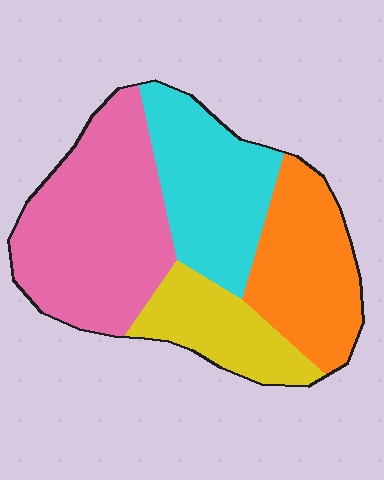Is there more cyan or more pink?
Pink.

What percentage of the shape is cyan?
Cyan covers around 25% of the shape.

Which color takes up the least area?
Yellow, at roughly 15%.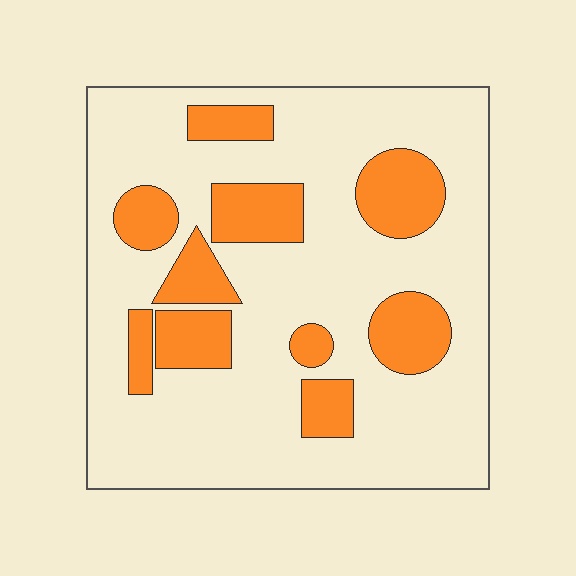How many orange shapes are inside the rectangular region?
10.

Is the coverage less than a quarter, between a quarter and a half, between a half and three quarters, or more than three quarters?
Less than a quarter.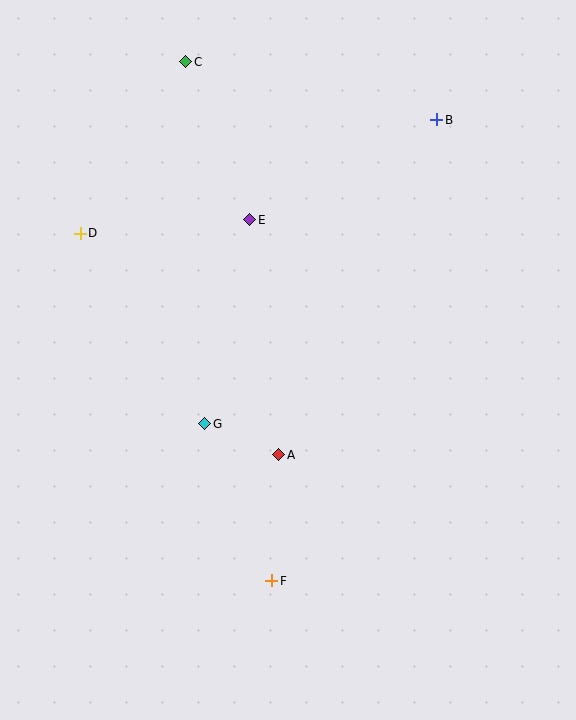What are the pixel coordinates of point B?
Point B is at (437, 120).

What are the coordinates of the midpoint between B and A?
The midpoint between B and A is at (358, 287).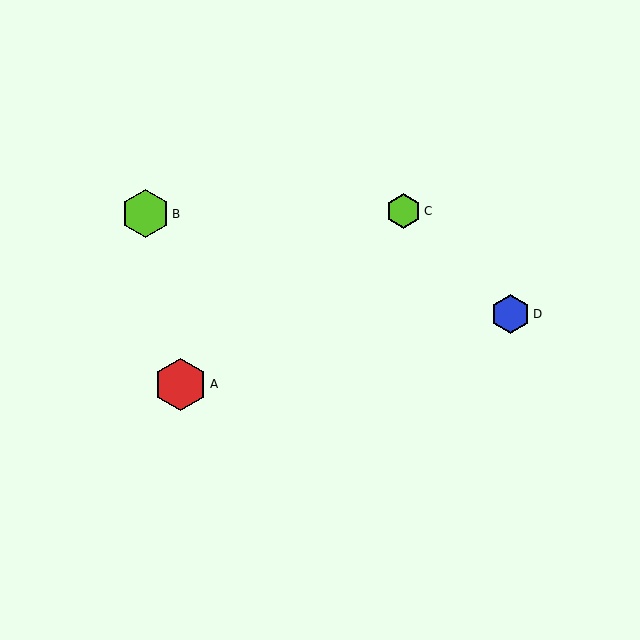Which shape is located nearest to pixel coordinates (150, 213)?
The lime hexagon (labeled B) at (145, 214) is nearest to that location.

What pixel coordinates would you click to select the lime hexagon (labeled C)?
Click at (403, 211) to select the lime hexagon C.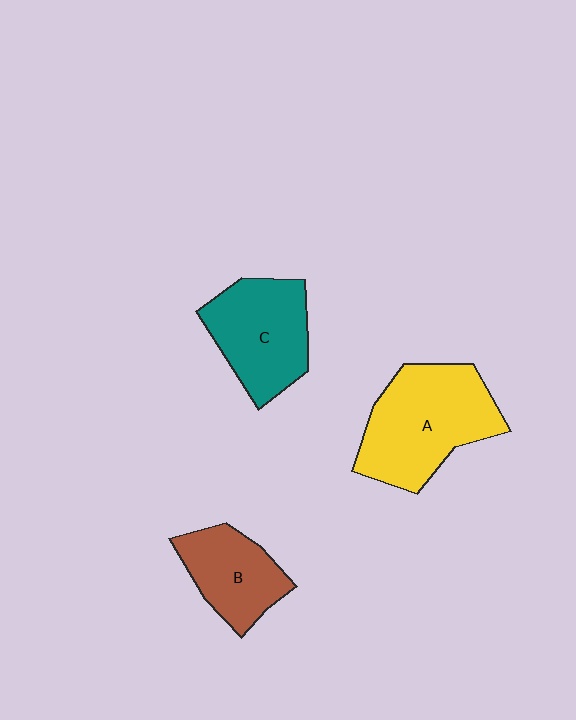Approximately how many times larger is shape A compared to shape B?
Approximately 1.6 times.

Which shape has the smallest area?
Shape B (brown).